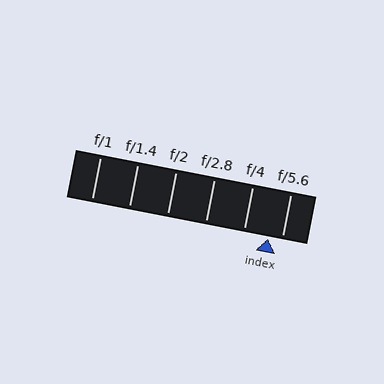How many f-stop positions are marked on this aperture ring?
There are 6 f-stop positions marked.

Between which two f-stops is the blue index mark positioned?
The index mark is between f/4 and f/5.6.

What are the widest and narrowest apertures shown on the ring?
The widest aperture shown is f/1 and the narrowest is f/5.6.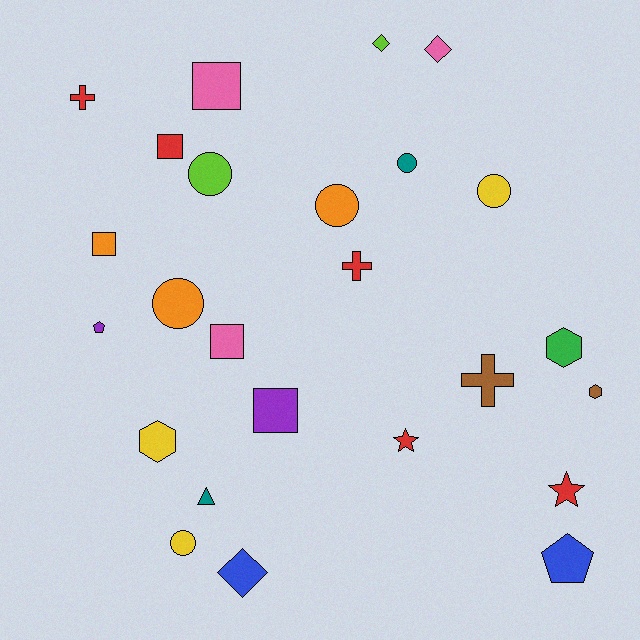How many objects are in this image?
There are 25 objects.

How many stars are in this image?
There are 2 stars.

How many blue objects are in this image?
There are 2 blue objects.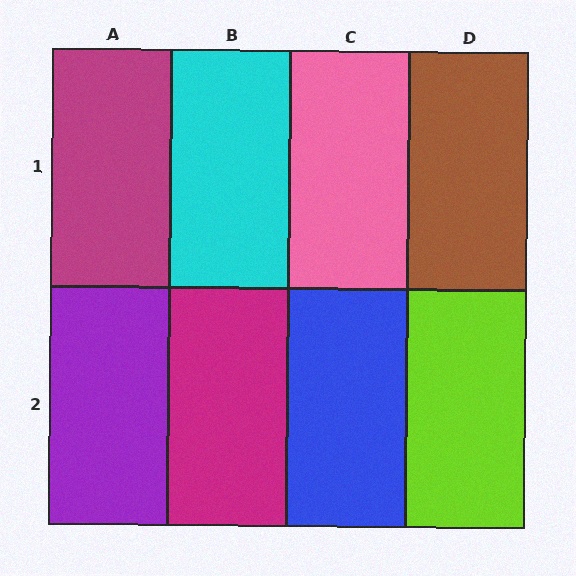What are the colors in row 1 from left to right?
Magenta, cyan, pink, brown.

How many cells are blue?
1 cell is blue.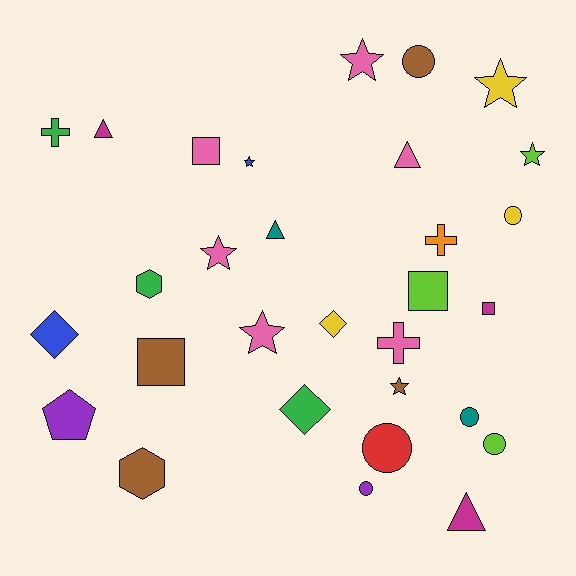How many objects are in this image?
There are 30 objects.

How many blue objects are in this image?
There are 2 blue objects.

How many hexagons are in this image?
There are 2 hexagons.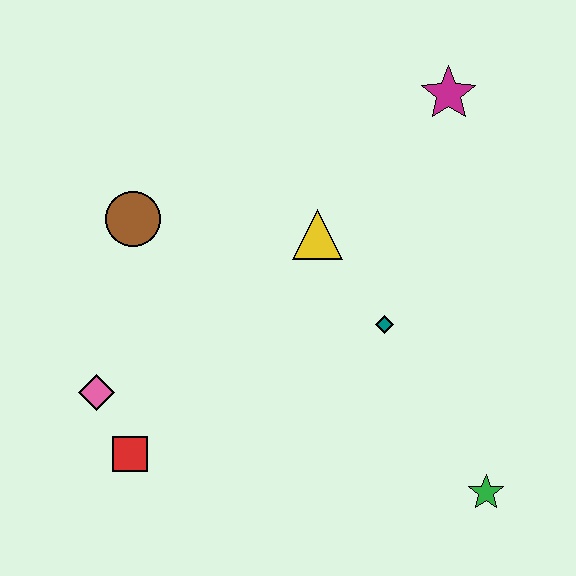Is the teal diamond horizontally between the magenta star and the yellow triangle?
Yes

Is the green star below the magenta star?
Yes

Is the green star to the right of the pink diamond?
Yes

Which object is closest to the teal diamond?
The yellow triangle is closest to the teal diamond.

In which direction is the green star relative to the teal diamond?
The green star is below the teal diamond.